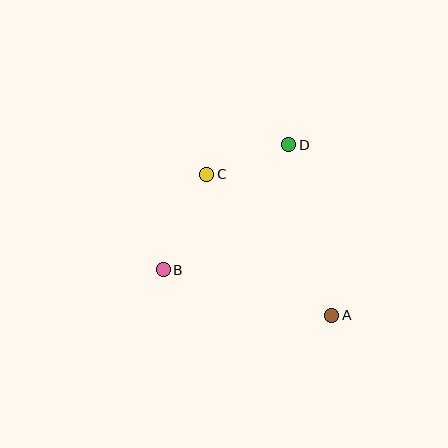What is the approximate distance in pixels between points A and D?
The distance between A and D is approximately 176 pixels.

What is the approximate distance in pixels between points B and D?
The distance between B and D is approximately 177 pixels.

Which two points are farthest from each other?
Points A and C are farthest from each other.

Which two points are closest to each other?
Points C and D are closest to each other.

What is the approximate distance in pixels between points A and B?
The distance between A and B is approximately 175 pixels.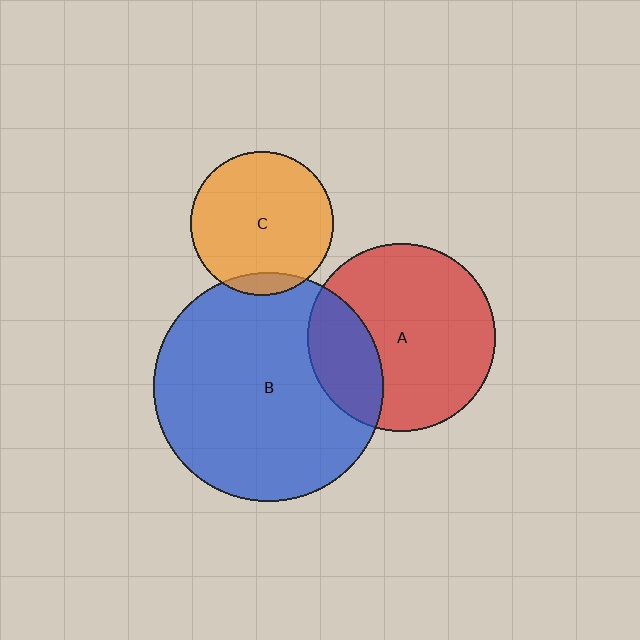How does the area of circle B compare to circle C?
Approximately 2.6 times.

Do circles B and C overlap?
Yes.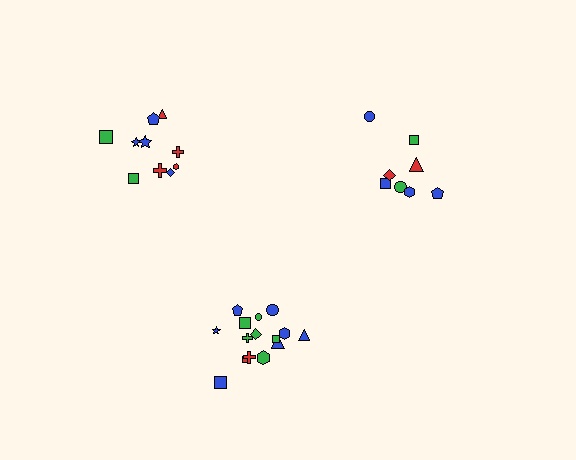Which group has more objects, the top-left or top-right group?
The top-left group.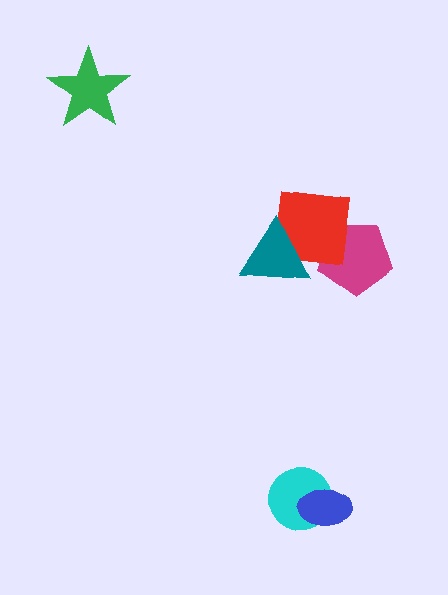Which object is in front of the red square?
The teal triangle is in front of the red square.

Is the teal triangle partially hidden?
No, no other shape covers it.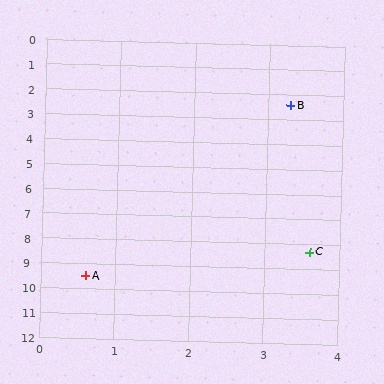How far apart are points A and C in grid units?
Points A and C are about 3.2 grid units apart.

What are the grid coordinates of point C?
Point C is at approximately (3.6, 8.3).